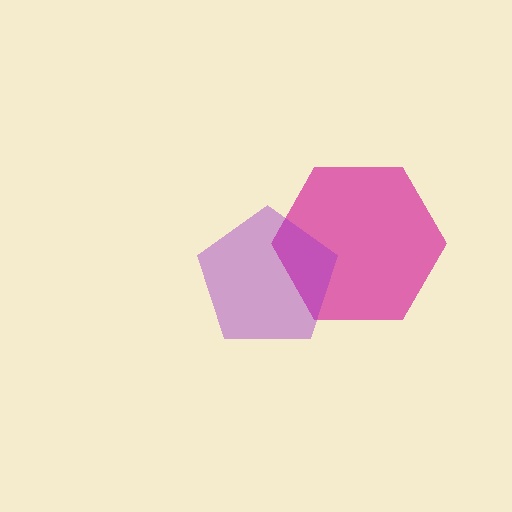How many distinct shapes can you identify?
There are 2 distinct shapes: a magenta hexagon, a purple pentagon.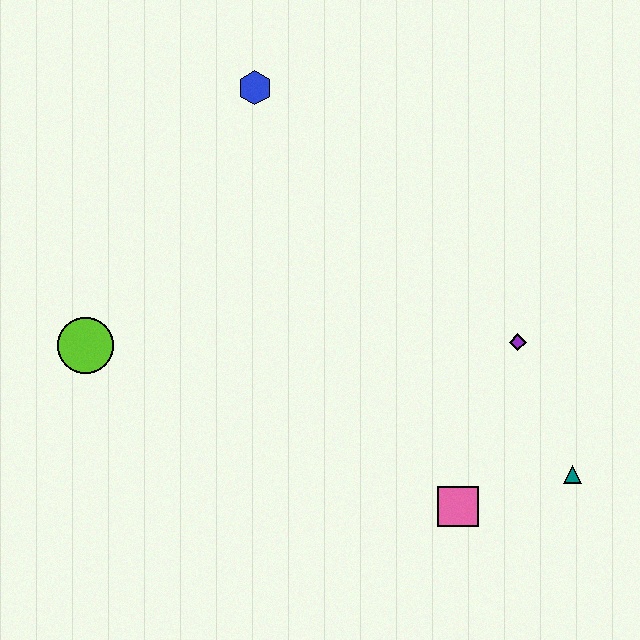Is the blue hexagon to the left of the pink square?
Yes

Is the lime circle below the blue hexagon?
Yes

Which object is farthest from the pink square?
The blue hexagon is farthest from the pink square.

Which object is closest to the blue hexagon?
The lime circle is closest to the blue hexagon.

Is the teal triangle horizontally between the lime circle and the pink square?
No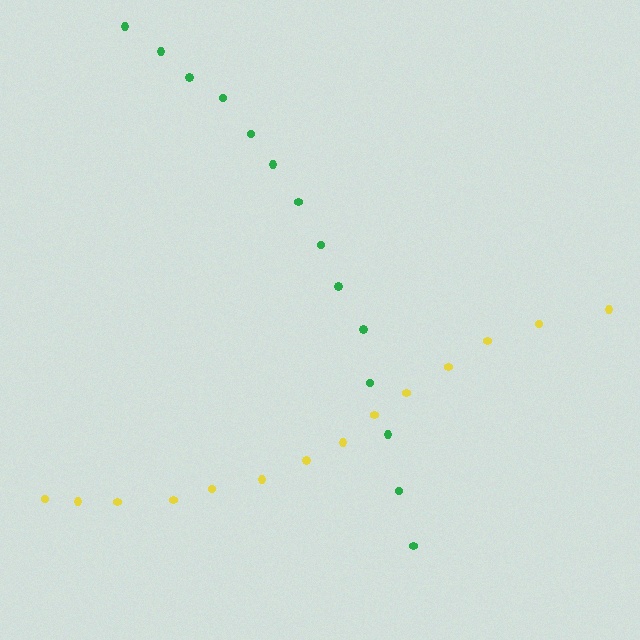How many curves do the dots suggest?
There are 2 distinct paths.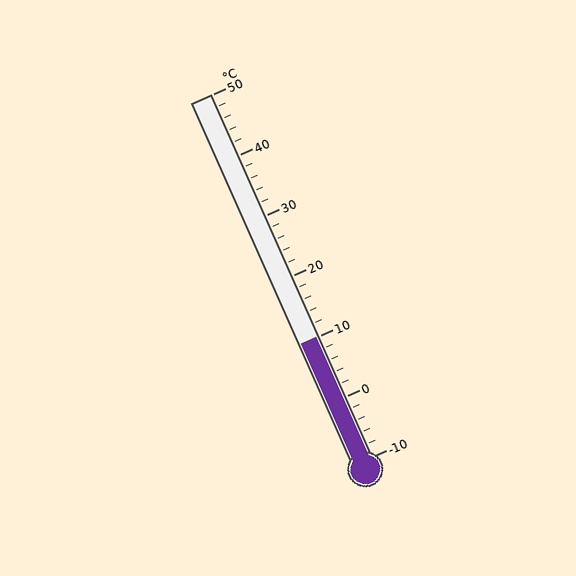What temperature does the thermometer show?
The thermometer shows approximately 10°C.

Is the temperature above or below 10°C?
The temperature is at 10°C.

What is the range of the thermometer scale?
The thermometer scale ranges from -10°C to 50°C.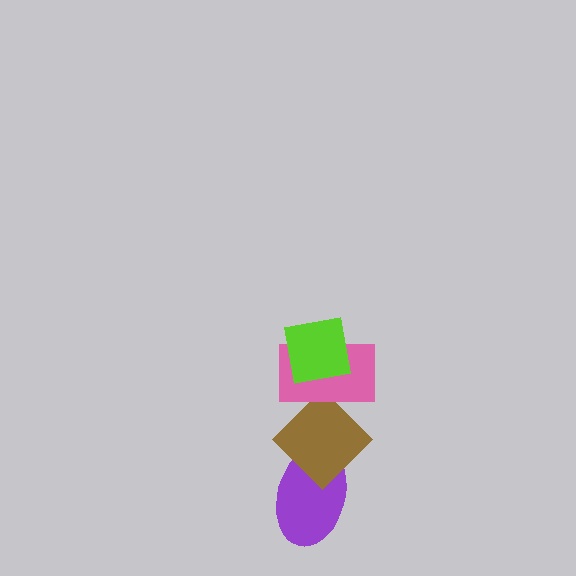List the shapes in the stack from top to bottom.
From top to bottom: the lime square, the pink rectangle, the brown diamond, the purple ellipse.